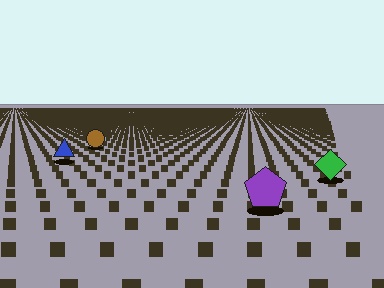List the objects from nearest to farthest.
From nearest to farthest: the purple pentagon, the green diamond, the blue triangle, the brown circle.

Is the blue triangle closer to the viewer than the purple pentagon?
No. The purple pentagon is closer — you can tell from the texture gradient: the ground texture is coarser near it.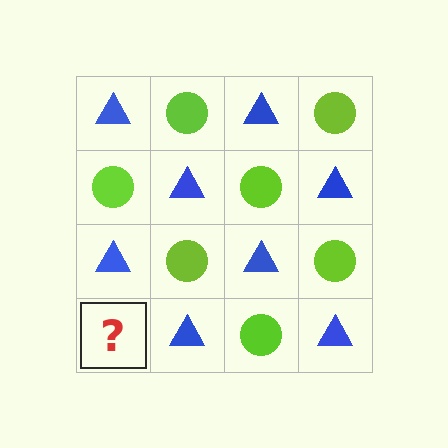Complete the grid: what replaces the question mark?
The question mark should be replaced with a lime circle.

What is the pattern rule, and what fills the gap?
The rule is that it alternates blue triangle and lime circle in a checkerboard pattern. The gap should be filled with a lime circle.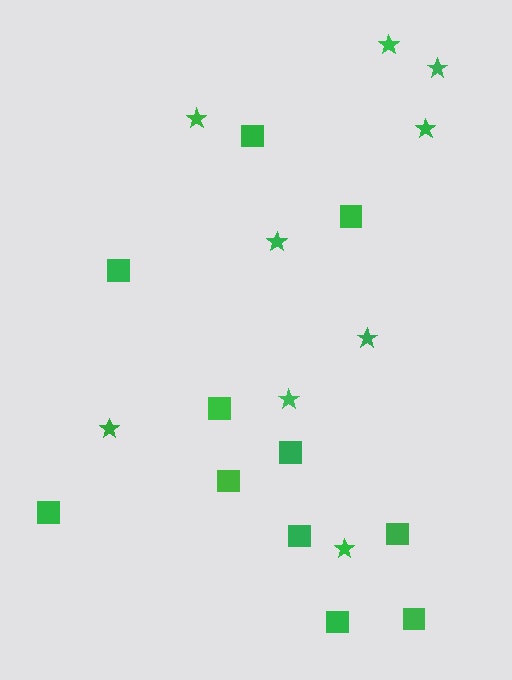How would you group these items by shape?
There are 2 groups: one group of stars (9) and one group of squares (11).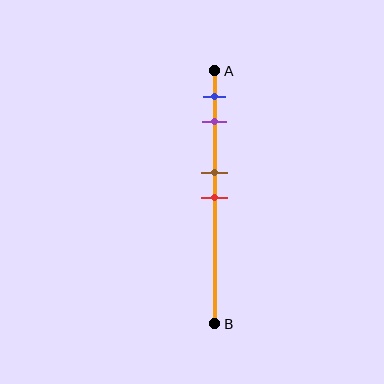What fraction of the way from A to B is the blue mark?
The blue mark is approximately 10% (0.1) of the way from A to B.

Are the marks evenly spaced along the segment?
No, the marks are not evenly spaced.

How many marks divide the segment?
There are 4 marks dividing the segment.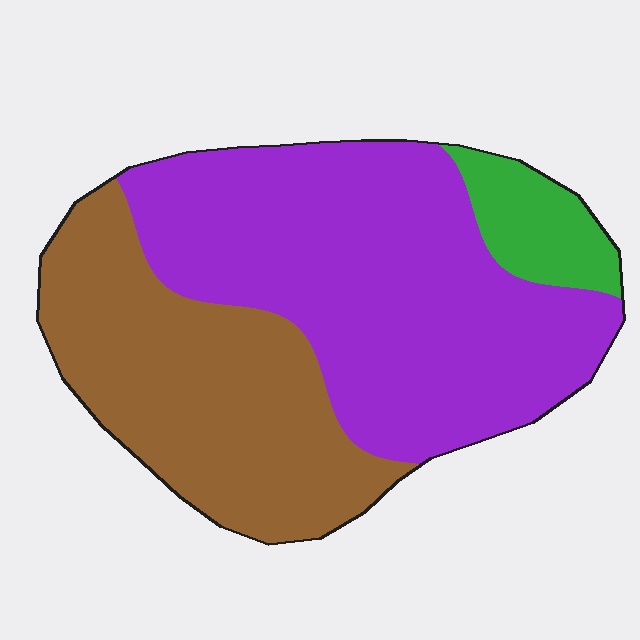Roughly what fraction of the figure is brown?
Brown covers around 35% of the figure.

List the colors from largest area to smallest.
From largest to smallest: purple, brown, green.